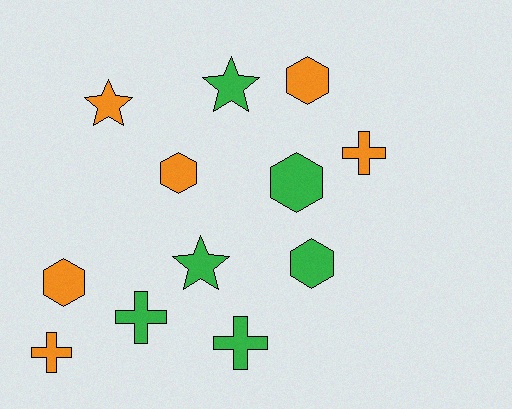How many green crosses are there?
There are 2 green crosses.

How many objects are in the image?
There are 12 objects.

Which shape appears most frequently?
Hexagon, with 5 objects.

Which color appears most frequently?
Green, with 6 objects.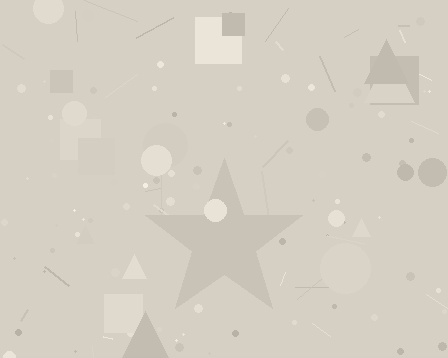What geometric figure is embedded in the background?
A star is embedded in the background.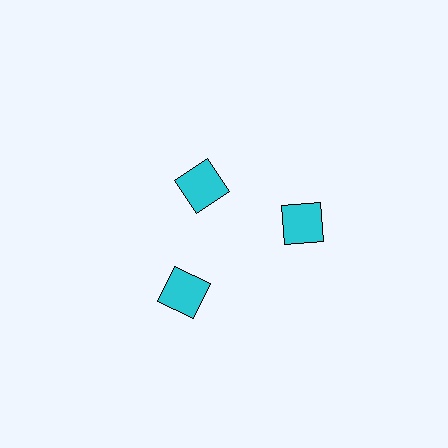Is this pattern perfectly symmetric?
No. The 3 cyan squares are arranged in a ring, but one element near the 11 o'clock position is pulled inward toward the center, breaking the 3-fold rotational symmetry.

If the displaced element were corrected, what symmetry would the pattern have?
It would have 3-fold rotational symmetry — the pattern would map onto itself every 120 degrees.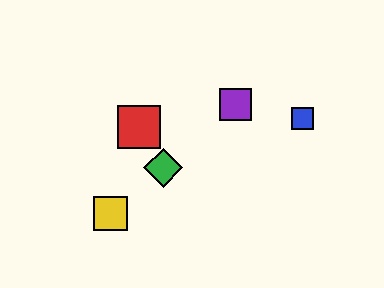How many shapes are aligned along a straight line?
3 shapes (the green diamond, the yellow square, the purple square) are aligned along a straight line.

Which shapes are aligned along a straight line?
The green diamond, the yellow square, the purple square are aligned along a straight line.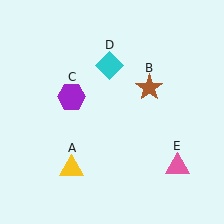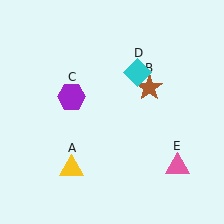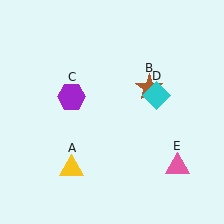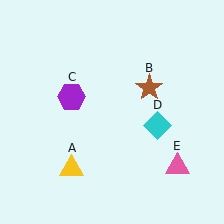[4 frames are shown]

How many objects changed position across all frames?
1 object changed position: cyan diamond (object D).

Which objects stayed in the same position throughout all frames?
Yellow triangle (object A) and brown star (object B) and purple hexagon (object C) and pink triangle (object E) remained stationary.